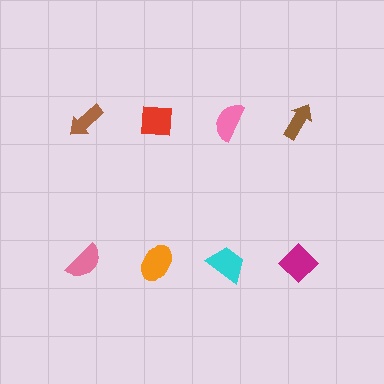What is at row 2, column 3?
A cyan trapezoid.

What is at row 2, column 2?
An orange ellipse.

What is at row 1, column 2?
A red square.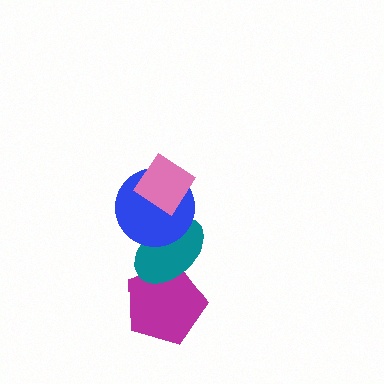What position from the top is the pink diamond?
The pink diamond is 1st from the top.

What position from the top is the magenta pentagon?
The magenta pentagon is 4th from the top.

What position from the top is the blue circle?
The blue circle is 2nd from the top.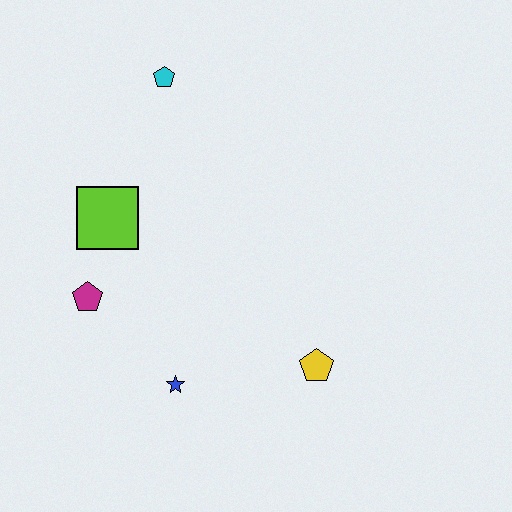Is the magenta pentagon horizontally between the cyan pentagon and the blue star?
No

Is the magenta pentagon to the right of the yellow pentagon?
No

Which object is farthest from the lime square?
The yellow pentagon is farthest from the lime square.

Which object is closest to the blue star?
The magenta pentagon is closest to the blue star.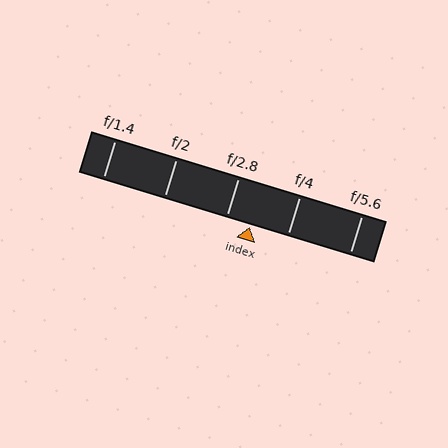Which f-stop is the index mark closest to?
The index mark is closest to f/2.8.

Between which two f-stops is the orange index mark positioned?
The index mark is between f/2.8 and f/4.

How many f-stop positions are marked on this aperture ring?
There are 5 f-stop positions marked.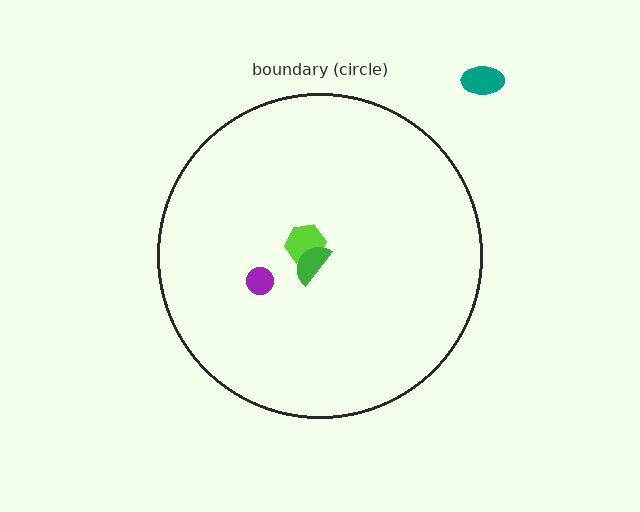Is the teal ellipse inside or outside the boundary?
Outside.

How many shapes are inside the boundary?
3 inside, 1 outside.